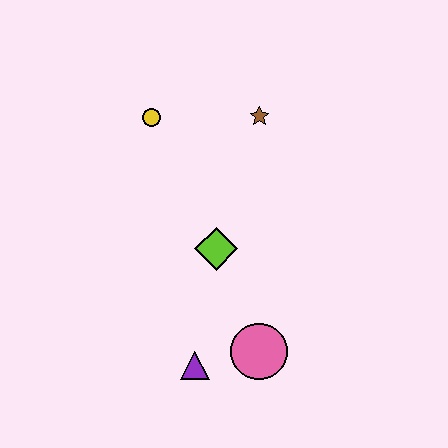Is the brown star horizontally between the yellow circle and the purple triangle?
No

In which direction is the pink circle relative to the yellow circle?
The pink circle is below the yellow circle.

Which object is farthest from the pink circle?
The yellow circle is farthest from the pink circle.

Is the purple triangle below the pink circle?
Yes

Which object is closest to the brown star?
The yellow circle is closest to the brown star.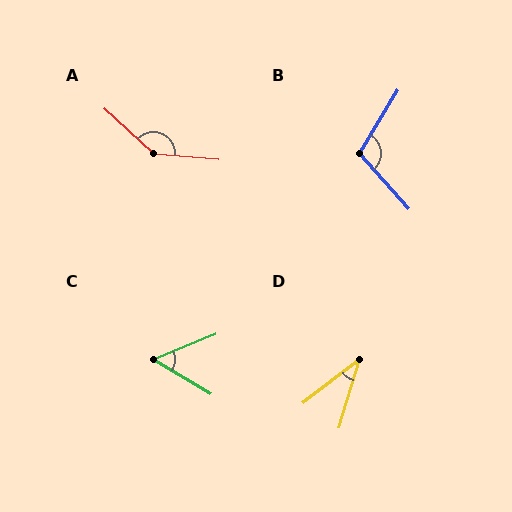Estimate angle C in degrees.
Approximately 53 degrees.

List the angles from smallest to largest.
D (36°), C (53°), B (107°), A (143°).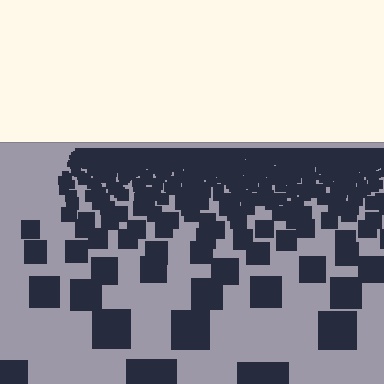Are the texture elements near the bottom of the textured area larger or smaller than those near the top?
Larger. Near the bottom, elements are closer to the viewer and appear at a bigger on-screen size.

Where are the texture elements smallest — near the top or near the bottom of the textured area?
Near the top.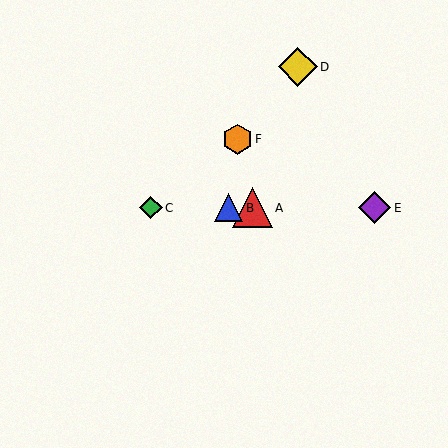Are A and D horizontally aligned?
No, A is at y≈208 and D is at y≈67.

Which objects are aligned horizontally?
Objects A, B, C, E are aligned horizontally.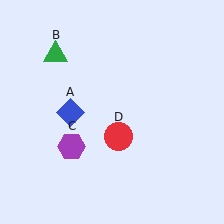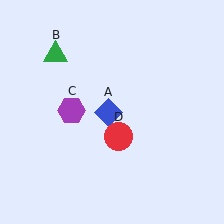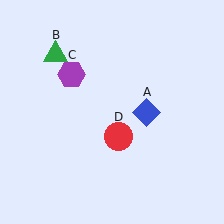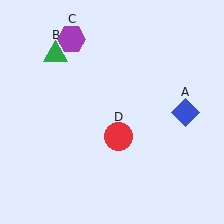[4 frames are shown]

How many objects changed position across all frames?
2 objects changed position: blue diamond (object A), purple hexagon (object C).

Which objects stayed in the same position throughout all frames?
Green triangle (object B) and red circle (object D) remained stationary.